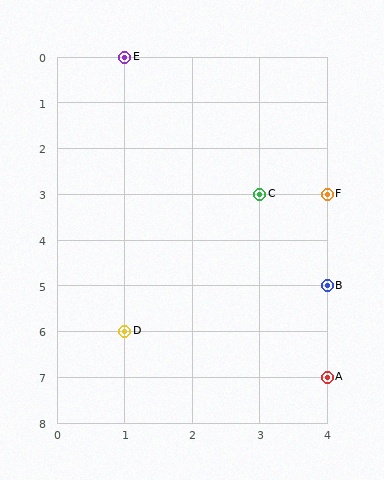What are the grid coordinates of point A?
Point A is at grid coordinates (4, 7).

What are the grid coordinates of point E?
Point E is at grid coordinates (1, 0).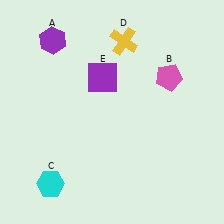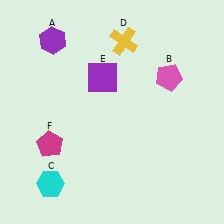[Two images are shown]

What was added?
A magenta pentagon (F) was added in Image 2.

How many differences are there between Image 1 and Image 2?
There is 1 difference between the two images.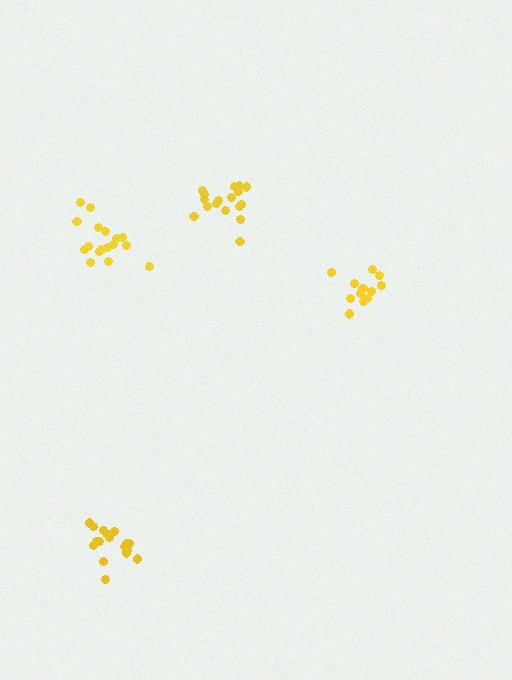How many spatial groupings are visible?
There are 4 spatial groupings.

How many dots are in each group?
Group 1: 17 dots, Group 2: 13 dots, Group 3: 17 dots, Group 4: 17 dots (64 total).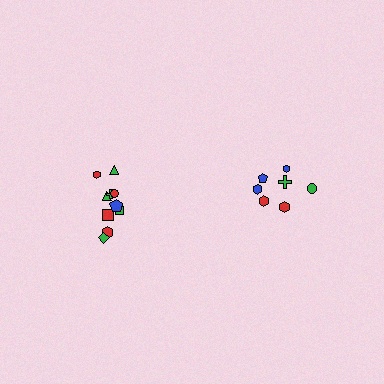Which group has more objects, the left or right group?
The left group.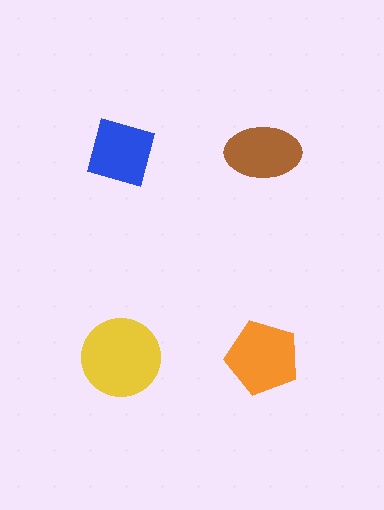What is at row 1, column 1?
A blue diamond.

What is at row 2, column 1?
A yellow circle.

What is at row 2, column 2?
An orange pentagon.